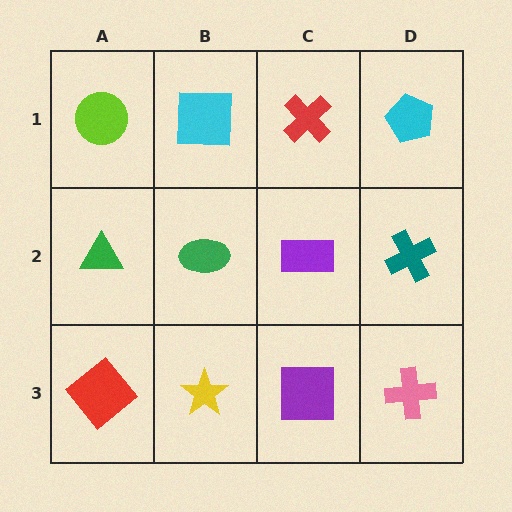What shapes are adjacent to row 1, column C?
A purple rectangle (row 2, column C), a cyan square (row 1, column B), a cyan pentagon (row 1, column D).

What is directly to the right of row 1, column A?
A cyan square.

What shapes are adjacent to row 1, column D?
A teal cross (row 2, column D), a red cross (row 1, column C).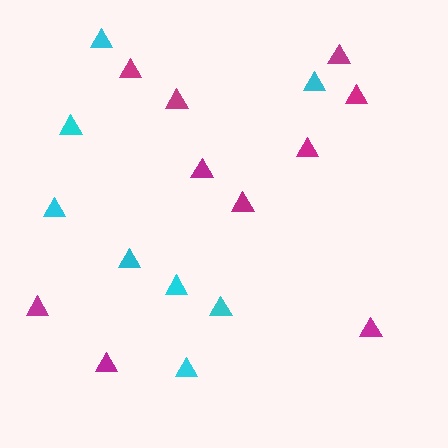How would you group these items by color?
There are 2 groups: one group of cyan triangles (8) and one group of magenta triangles (10).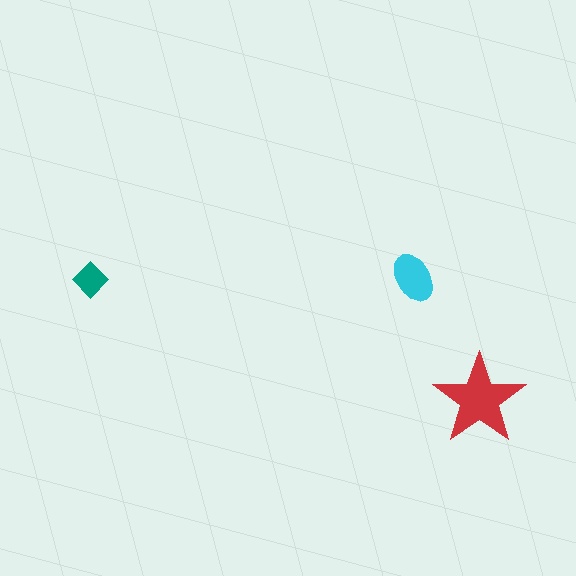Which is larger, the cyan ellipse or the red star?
The red star.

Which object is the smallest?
The teal diamond.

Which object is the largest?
The red star.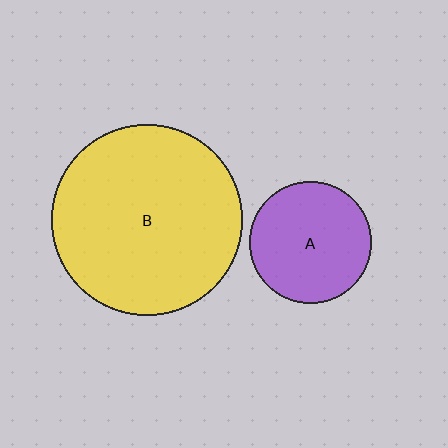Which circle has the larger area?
Circle B (yellow).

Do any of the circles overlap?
No, none of the circles overlap.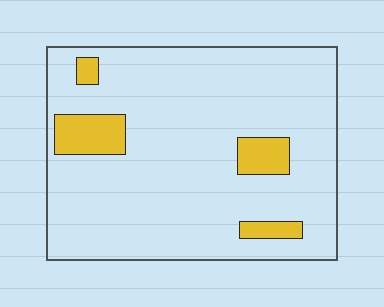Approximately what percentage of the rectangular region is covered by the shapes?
Approximately 10%.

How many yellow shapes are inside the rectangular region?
4.